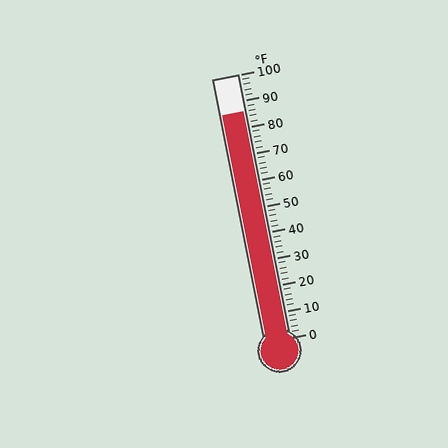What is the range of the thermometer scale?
The thermometer scale ranges from 0°F to 100°F.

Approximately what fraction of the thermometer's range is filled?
The thermometer is filled to approximately 85% of its range.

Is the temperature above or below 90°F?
The temperature is below 90°F.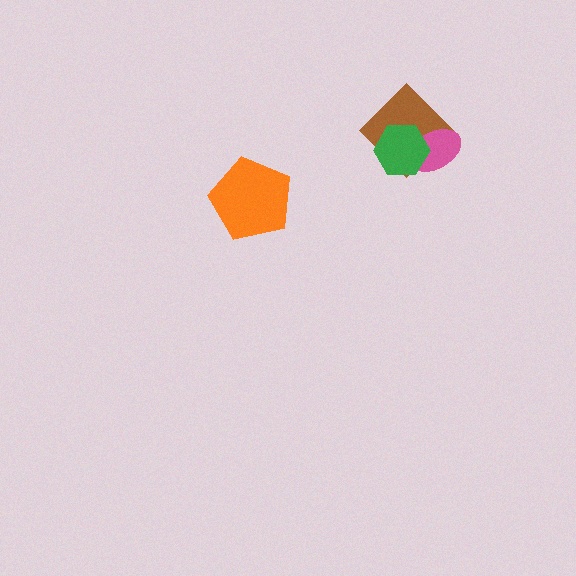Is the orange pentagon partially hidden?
No, no other shape covers it.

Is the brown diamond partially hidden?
Yes, it is partially covered by another shape.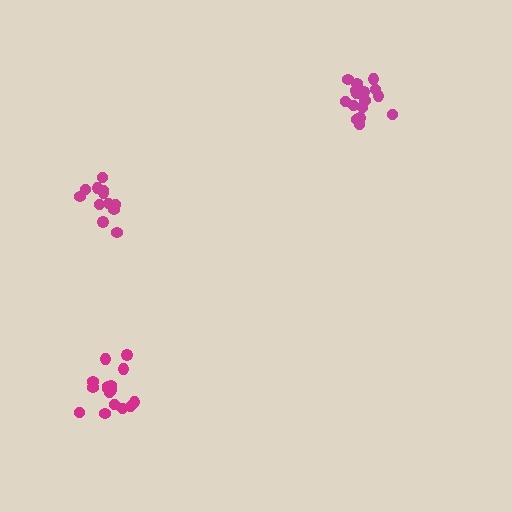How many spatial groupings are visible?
There are 3 spatial groupings.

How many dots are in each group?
Group 1: 16 dots, Group 2: 16 dots, Group 3: 12 dots (44 total).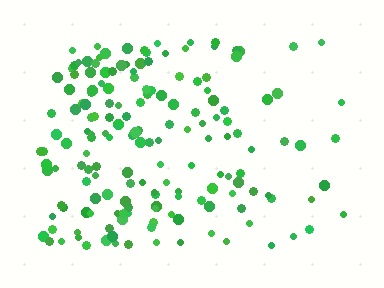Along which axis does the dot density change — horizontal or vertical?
Horizontal.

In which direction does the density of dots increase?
From right to left, with the left side densest.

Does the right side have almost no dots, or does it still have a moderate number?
Still a moderate number, just noticeably fewer than the left.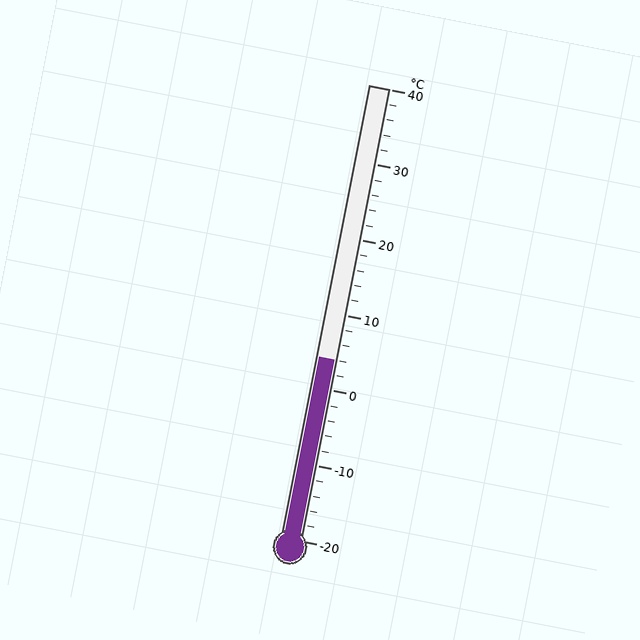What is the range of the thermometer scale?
The thermometer scale ranges from -20°C to 40°C.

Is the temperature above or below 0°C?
The temperature is above 0°C.